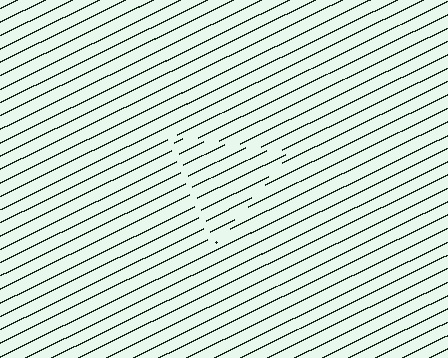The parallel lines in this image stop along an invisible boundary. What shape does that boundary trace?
An illusory triangle. The interior of the shape contains the same grating, shifted by half a period — the contour is defined by the phase discontinuity where line-ends from the inner and outer gratings abut.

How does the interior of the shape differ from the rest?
The interior of the shape contains the same grating, shifted by half a period — the contour is defined by the phase discontinuity where line-ends from the inner and outer gratings abut.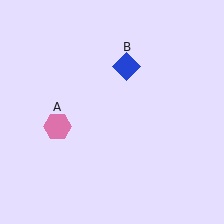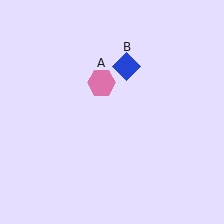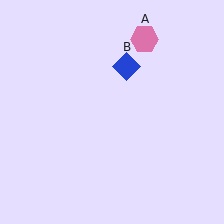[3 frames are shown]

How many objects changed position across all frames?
1 object changed position: pink hexagon (object A).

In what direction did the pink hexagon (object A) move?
The pink hexagon (object A) moved up and to the right.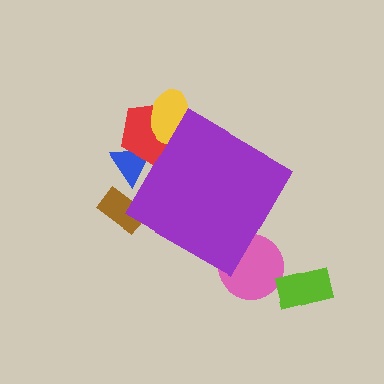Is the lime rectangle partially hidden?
No, the lime rectangle is fully visible.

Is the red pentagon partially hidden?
Yes, the red pentagon is partially hidden behind the purple diamond.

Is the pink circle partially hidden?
Yes, the pink circle is partially hidden behind the purple diamond.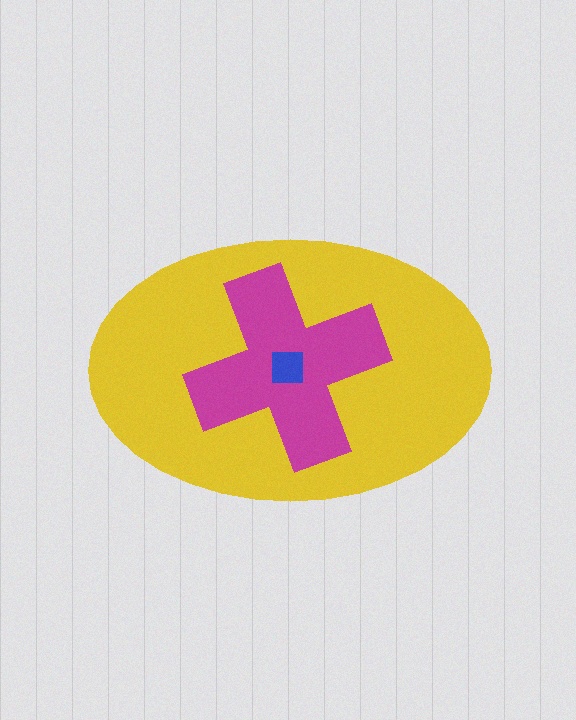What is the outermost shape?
The yellow ellipse.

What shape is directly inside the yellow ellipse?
The magenta cross.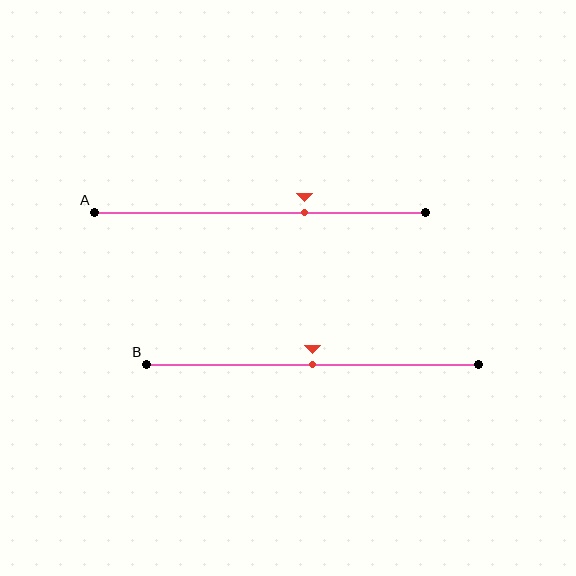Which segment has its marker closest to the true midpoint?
Segment B has its marker closest to the true midpoint.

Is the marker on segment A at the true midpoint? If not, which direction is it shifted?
No, the marker on segment A is shifted to the right by about 13% of the segment length.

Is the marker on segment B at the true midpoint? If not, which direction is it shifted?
Yes, the marker on segment B is at the true midpoint.